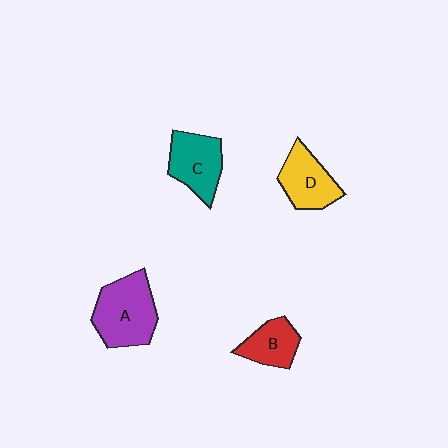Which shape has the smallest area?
Shape B (red).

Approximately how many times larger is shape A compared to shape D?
Approximately 1.4 times.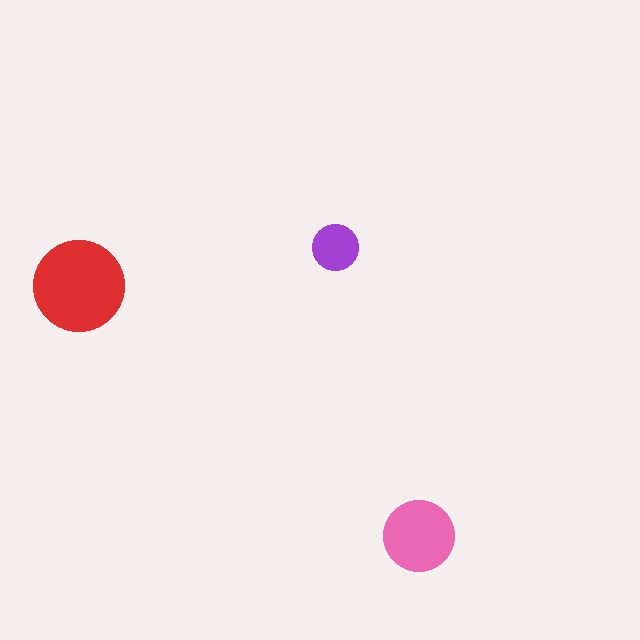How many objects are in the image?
There are 3 objects in the image.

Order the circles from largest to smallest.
the red one, the pink one, the purple one.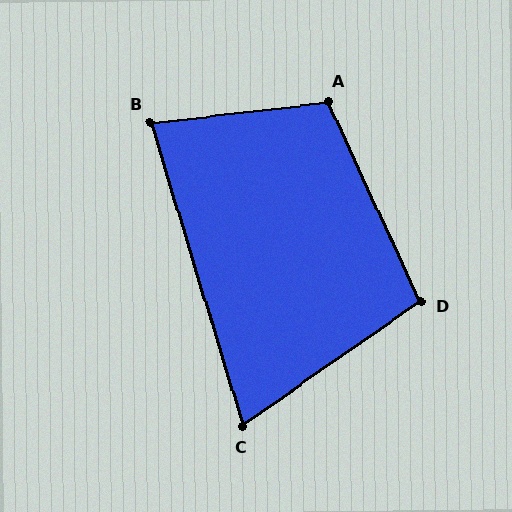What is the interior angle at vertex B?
Approximately 80 degrees (acute).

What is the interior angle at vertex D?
Approximately 100 degrees (obtuse).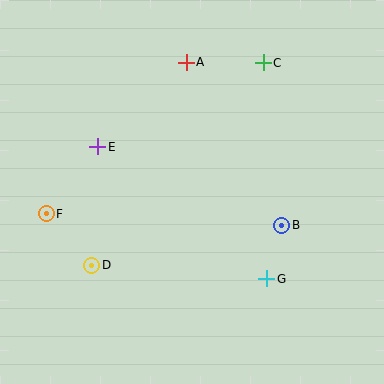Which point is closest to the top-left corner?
Point E is closest to the top-left corner.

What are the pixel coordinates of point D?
Point D is at (92, 265).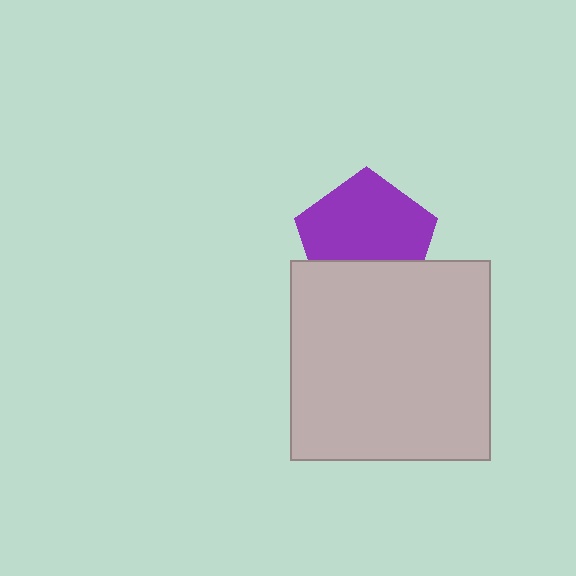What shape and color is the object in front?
The object in front is a light gray square.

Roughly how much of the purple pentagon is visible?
Most of it is visible (roughly 67%).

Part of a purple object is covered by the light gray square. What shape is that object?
It is a pentagon.